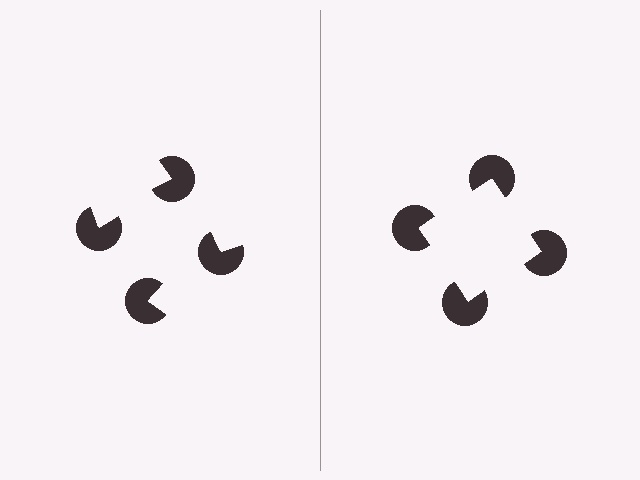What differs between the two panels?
The pac-man discs are positioned identically on both sides; only the wedge orientations differ. On the right they align to a square; on the left they are misaligned.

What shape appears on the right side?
An illusory square.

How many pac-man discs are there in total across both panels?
8 — 4 on each side.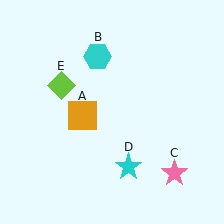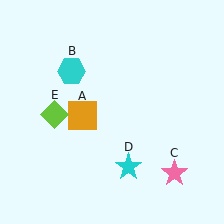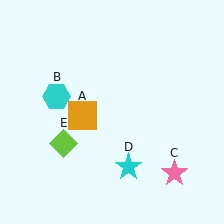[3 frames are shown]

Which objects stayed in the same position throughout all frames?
Orange square (object A) and pink star (object C) and cyan star (object D) remained stationary.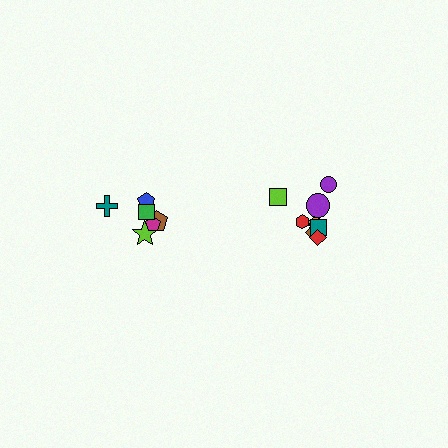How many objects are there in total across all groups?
There are 14 objects.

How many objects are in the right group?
There are 8 objects.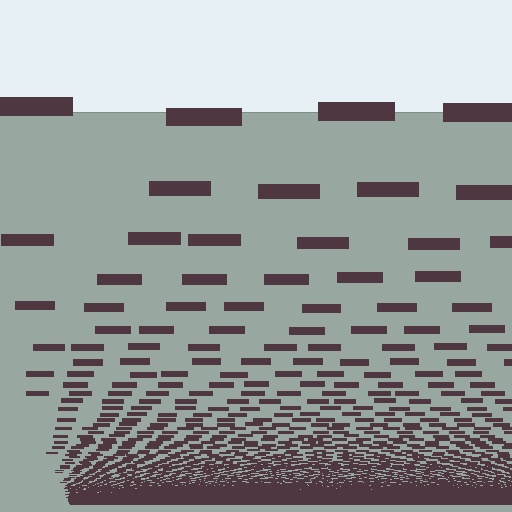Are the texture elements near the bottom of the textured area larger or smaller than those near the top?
Smaller. The gradient is inverted — elements near the bottom are smaller and denser.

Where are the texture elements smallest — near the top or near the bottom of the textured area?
Near the bottom.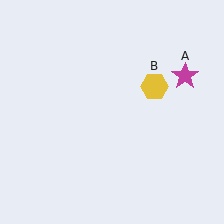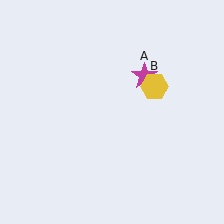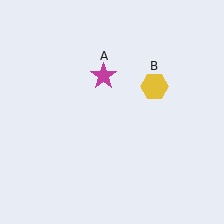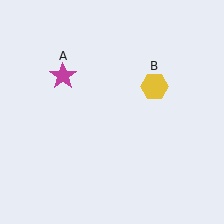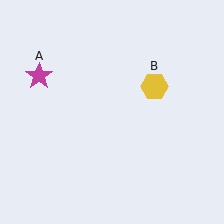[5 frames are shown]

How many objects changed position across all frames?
1 object changed position: magenta star (object A).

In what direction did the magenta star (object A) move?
The magenta star (object A) moved left.